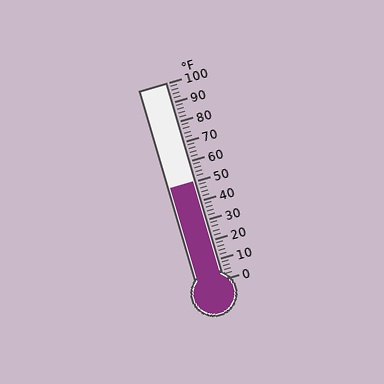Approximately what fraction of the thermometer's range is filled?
The thermometer is filled to approximately 50% of its range.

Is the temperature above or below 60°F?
The temperature is below 60°F.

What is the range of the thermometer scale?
The thermometer scale ranges from 0°F to 100°F.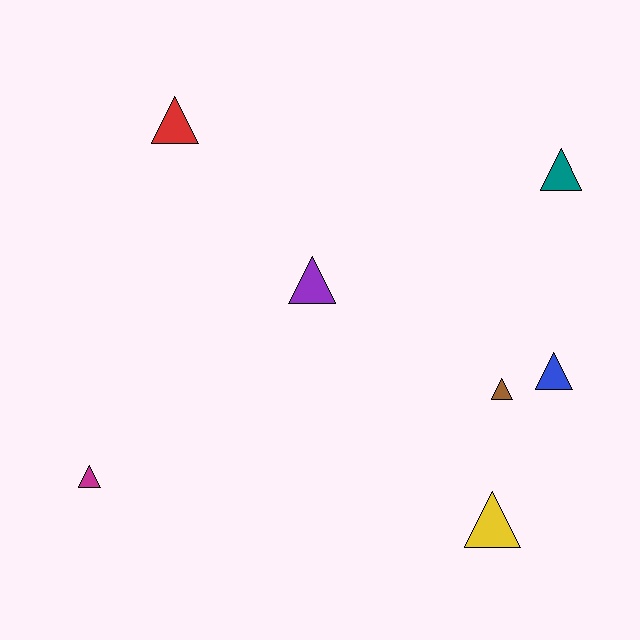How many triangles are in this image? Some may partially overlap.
There are 7 triangles.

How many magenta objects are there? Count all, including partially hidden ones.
There is 1 magenta object.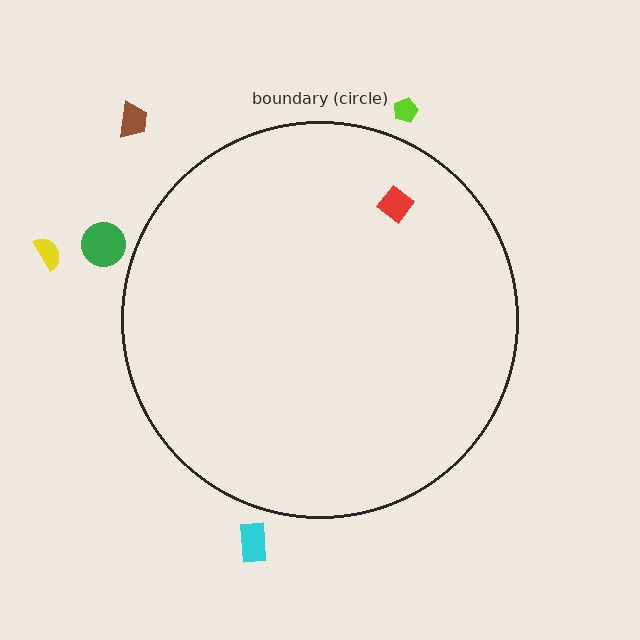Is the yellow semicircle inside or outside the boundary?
Outside.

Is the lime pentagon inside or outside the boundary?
Outside.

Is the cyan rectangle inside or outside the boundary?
Outside.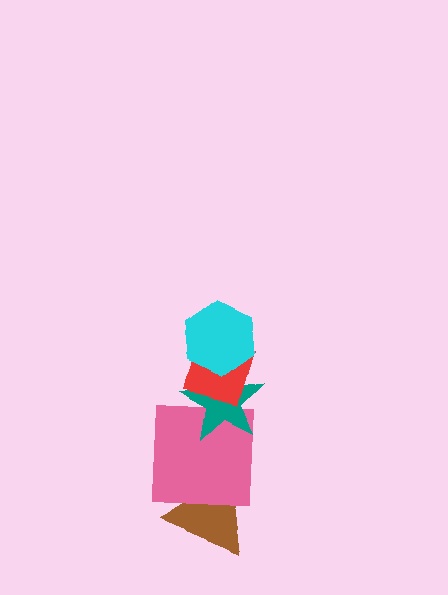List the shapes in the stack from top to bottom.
From top to bottom: the cyan hexagon, the red diamond, the teal star, the pink square, the brown triangle.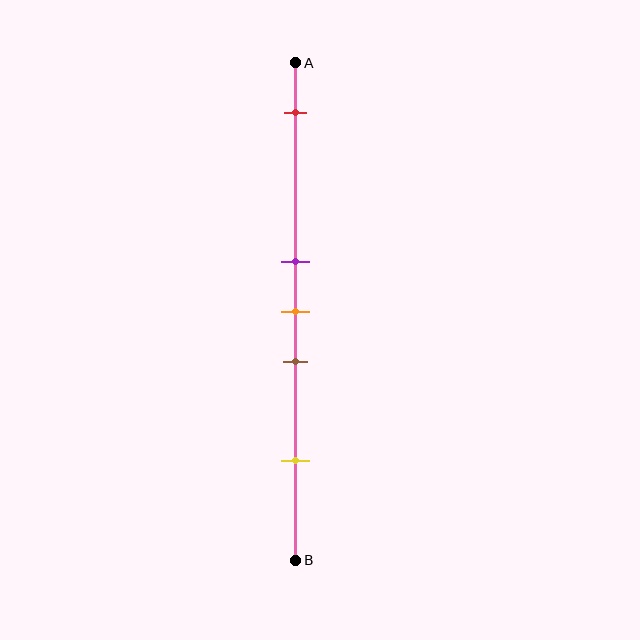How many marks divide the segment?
There are 5 marks dividing the segment.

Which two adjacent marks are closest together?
The purple and orange marks are the closest adjacent pair.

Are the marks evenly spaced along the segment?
No, the marks are not evenly spaced.